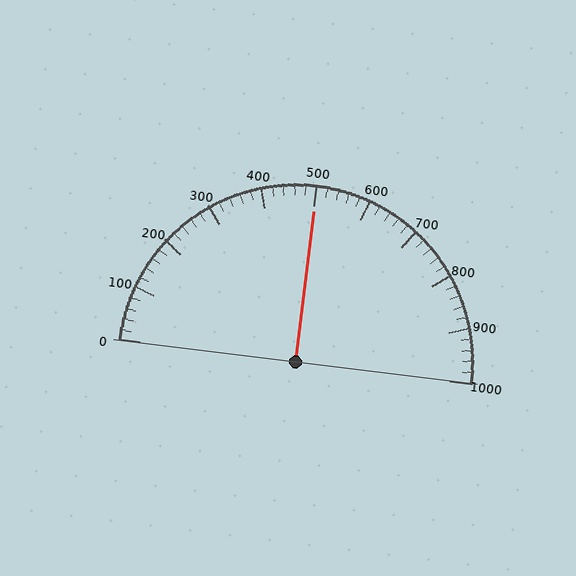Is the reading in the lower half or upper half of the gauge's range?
The reading is in the upper half of the range (0 to 1000).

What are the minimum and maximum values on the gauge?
The gauge ranges from 0 to 1000.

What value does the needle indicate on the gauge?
The needle indicates approximately 500.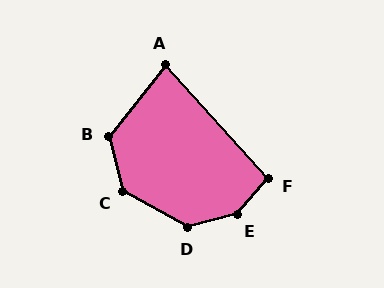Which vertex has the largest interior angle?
E, at approximately 146 degrees.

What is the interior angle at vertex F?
Approximately 97 degrees (obtuse).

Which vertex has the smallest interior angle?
A, at approximately 80 degrees.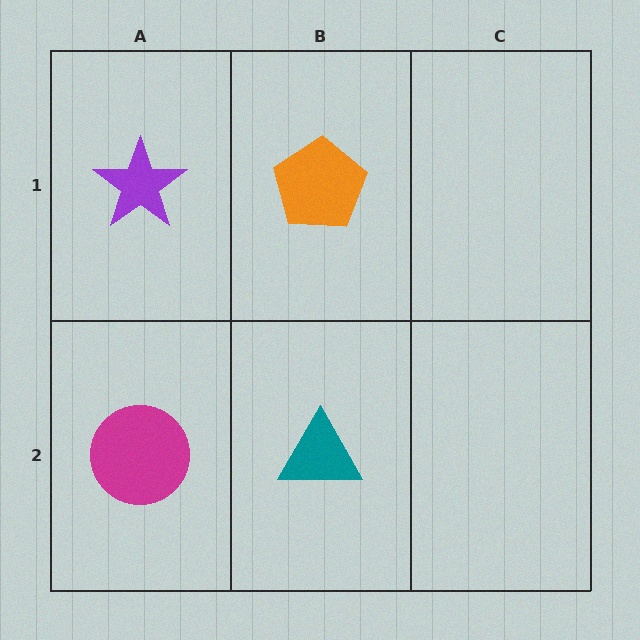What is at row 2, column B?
A teal triangle.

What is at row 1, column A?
A purple star.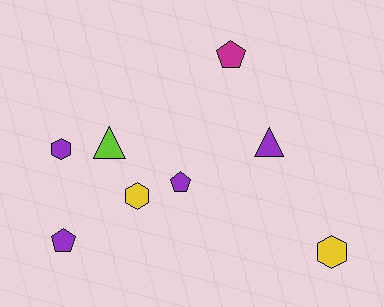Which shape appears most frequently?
Hexagon, with 3 objects.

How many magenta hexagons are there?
There are no magenta hexagons.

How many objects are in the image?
There are 8 objects.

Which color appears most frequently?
Purple, with 4 objects.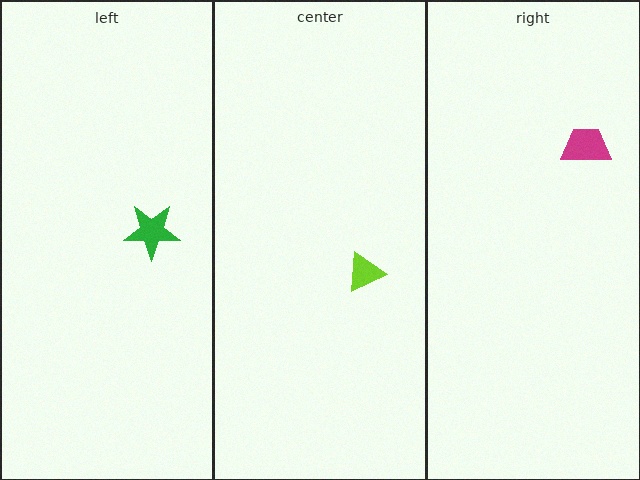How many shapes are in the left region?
1.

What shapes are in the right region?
The magenta trapezoid.